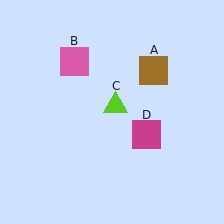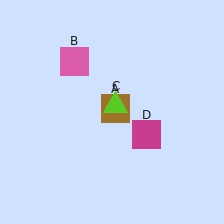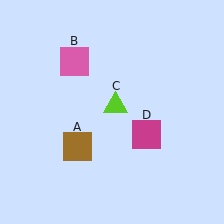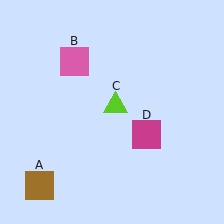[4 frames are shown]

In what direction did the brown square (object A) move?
The brown square (object A) moved down and to the left.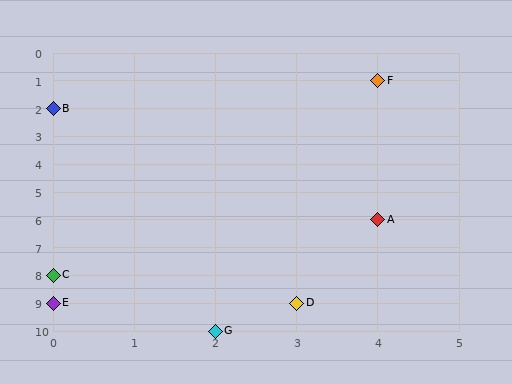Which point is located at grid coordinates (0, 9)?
Point E is at (0, 9).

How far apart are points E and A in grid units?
Points E and A are 4 columns and 3 rows apart (about 5.0 grid units diagonally).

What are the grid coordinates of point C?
Point C is at grid coordinates (0, 8).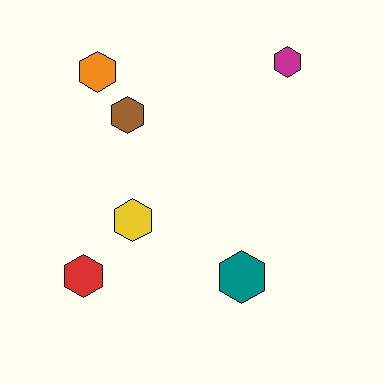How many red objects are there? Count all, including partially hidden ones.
There is 1 red object.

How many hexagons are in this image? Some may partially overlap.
There are 6 hexagons.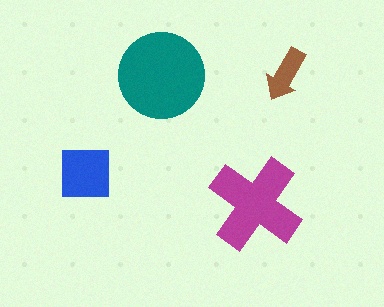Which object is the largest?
The teal circle.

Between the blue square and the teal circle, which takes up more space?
The teal circle.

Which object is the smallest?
The brown arrow.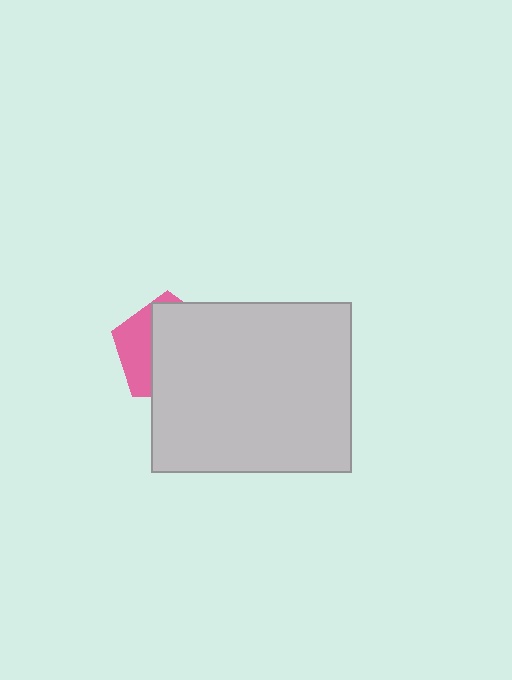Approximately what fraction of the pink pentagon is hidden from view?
Roughly 67% of the pink pentagon is hidden behind the light gray rectangle.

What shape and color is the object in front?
The object in front is a light gray rectangle.